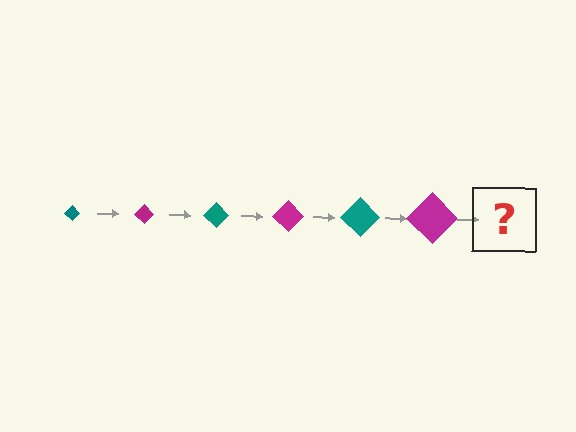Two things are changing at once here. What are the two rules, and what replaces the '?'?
The two rules are that the diamond grows larger each step and the color cycles through teal and magenta. The '?' should be a teal diamond, larger than the previous one.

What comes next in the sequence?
The next element should be a teal diamond, larger than the previous one.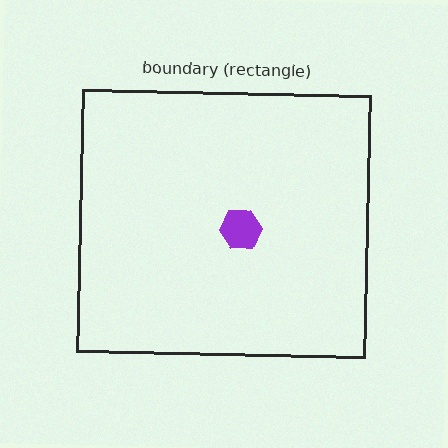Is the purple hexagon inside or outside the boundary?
Inside.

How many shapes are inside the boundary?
1 inside, 0 outside.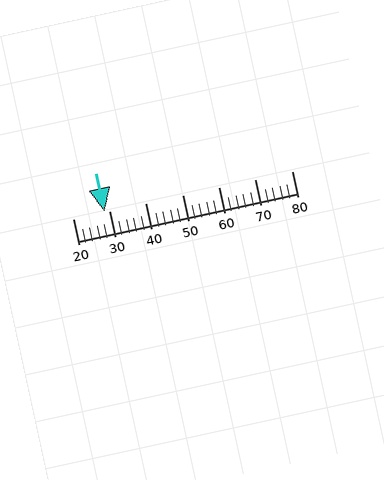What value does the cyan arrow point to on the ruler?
The cyan arrow points to approximately 29.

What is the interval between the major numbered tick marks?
The major tick marks are spaced 10 units apart.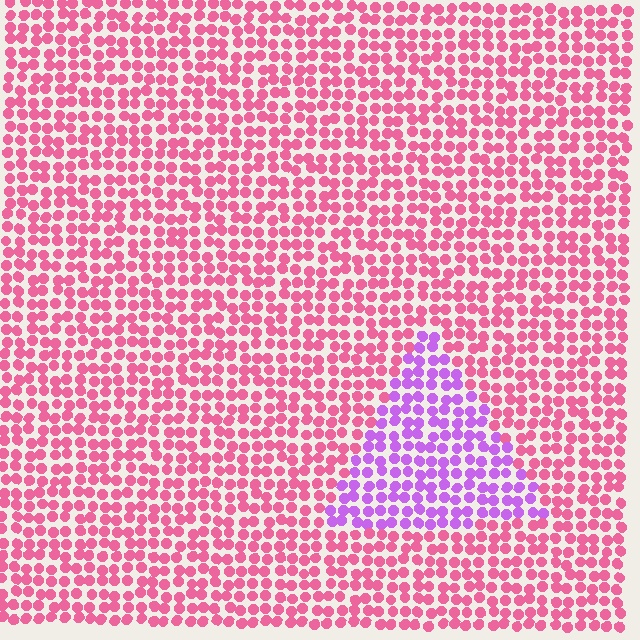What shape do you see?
I see a triangle.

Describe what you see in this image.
The image is filled with small pink elements in a uniform arrangement. A triangle-shaped region is visible where the elements are tinted to a slightly different hue, forming a subtle color boundary.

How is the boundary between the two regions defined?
The boundary is defined purely by a slight shift in hue (about 52 degrees). Spacing, size, and orientation are identical on both sides.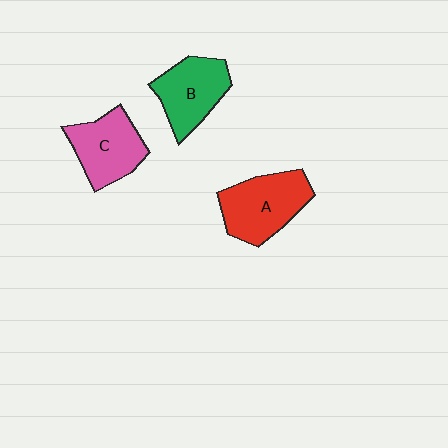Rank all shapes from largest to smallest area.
From largest to smallest: A (red), C (pink), B (green).